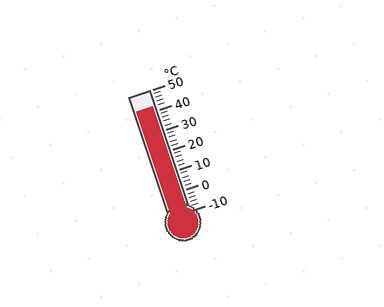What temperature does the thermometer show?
The thermometer shows approximately 42°C.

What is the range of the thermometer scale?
The thermometer scale ranges from -10°C to 50°C.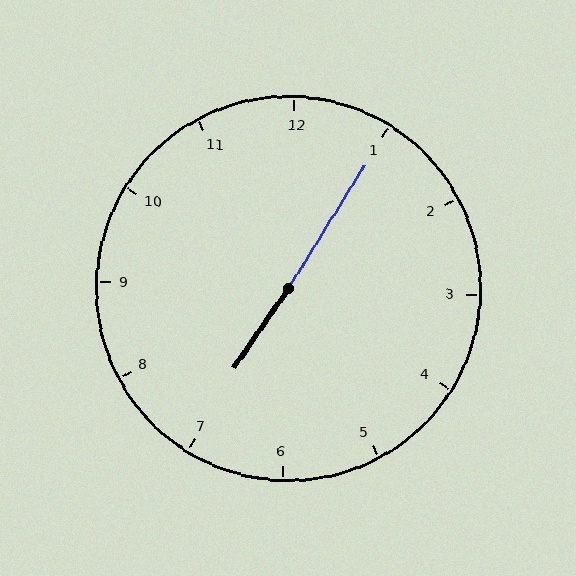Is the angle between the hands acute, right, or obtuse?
It is obtuse.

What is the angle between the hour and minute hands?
Approximately 178 degrees.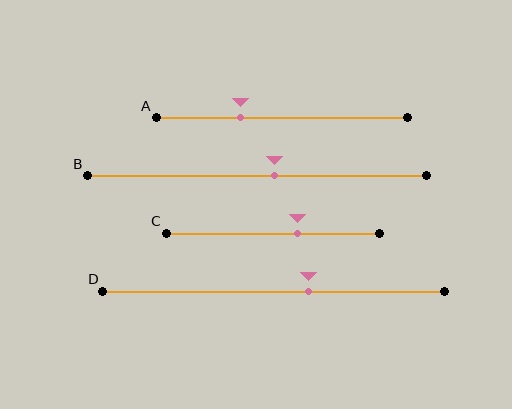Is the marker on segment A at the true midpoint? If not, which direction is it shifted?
No, the marker on segment A is shifted to the left by about 17% of the segment length.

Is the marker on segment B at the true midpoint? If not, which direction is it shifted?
No, the marker on segment B is shifted to the right by about 5% of the segment length.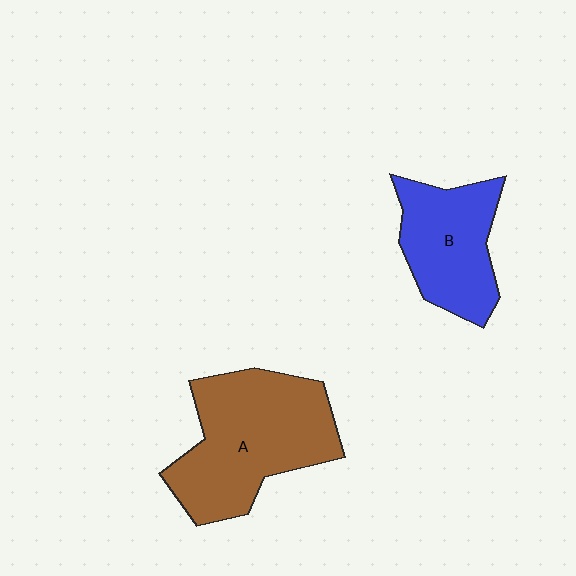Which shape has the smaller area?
Shape B (blue).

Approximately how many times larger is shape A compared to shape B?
Approximately 1.5 times.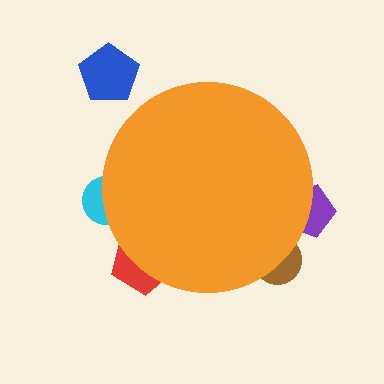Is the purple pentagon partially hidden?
Yes, the purple pentagon is partially hidden behind the orange circle.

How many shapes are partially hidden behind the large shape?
4 shapes are partially hidden.